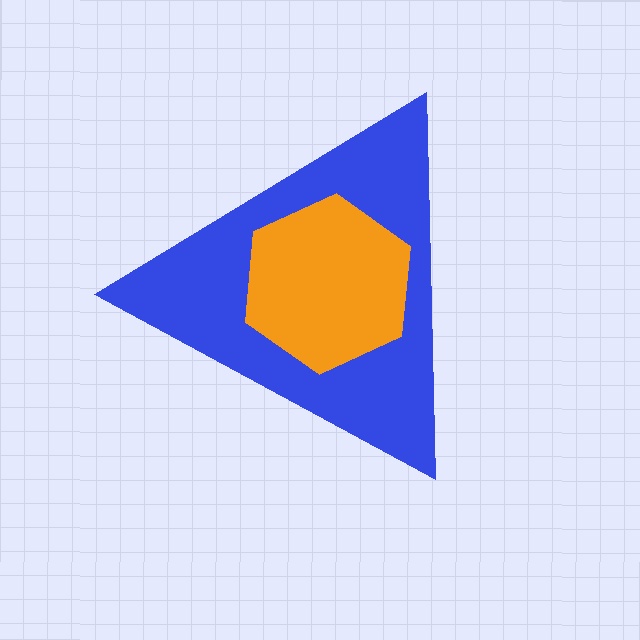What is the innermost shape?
The orange hexagon.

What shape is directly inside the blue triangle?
The orange hexagon.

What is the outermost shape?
The blue triangle.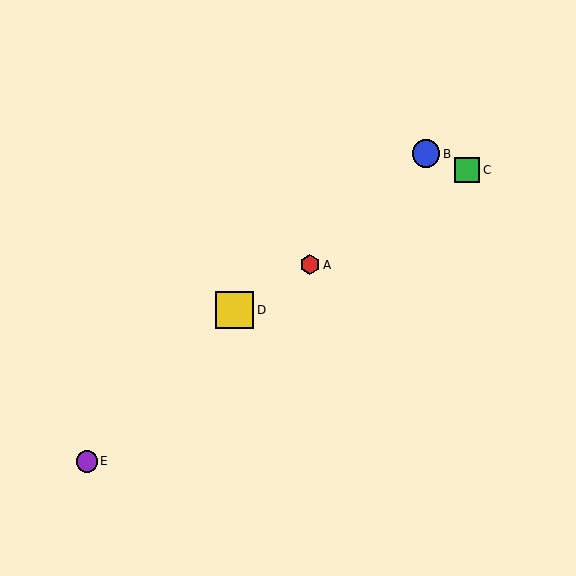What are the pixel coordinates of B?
Object B is at (426, 154).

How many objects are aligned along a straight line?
3 objects (A, C, D) are aligned along a straight line.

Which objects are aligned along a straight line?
Objects A, C, D are aligned along a straight line.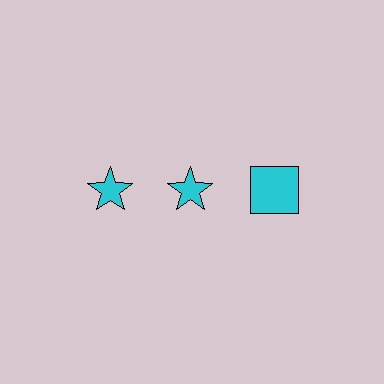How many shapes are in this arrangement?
There are 3 shapes arranged in a grid pattern.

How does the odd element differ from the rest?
It has a different shape: square instead of star.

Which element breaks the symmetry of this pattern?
The cyan square in the top row, center column breaks the symmetry. All other shapes are cyan stars.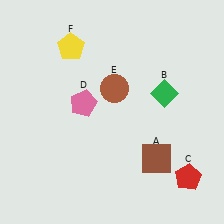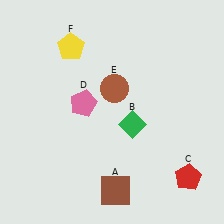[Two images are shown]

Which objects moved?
The objects that moved are: the brown square (A), the green diamond (B).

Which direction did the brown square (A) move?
The brown square (A) moved left.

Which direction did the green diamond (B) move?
The green diamond (B) moved down.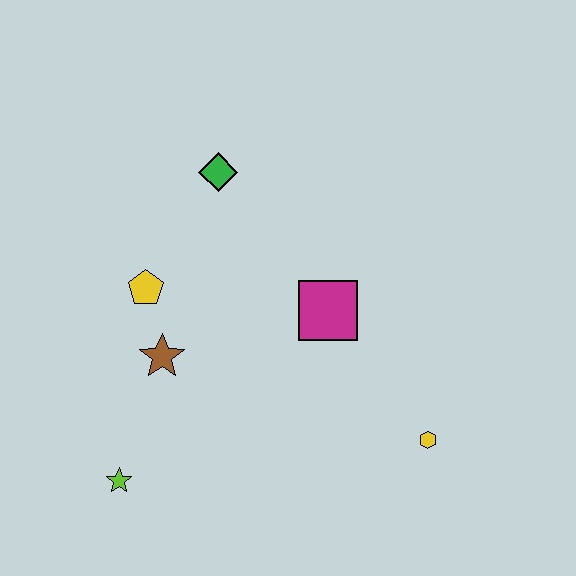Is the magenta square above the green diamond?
No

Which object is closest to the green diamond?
The yellow pentagon is closest to the green diamond.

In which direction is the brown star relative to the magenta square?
The brown star is to the left of the magenta square.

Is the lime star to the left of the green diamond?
Yes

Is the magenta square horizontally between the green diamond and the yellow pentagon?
No